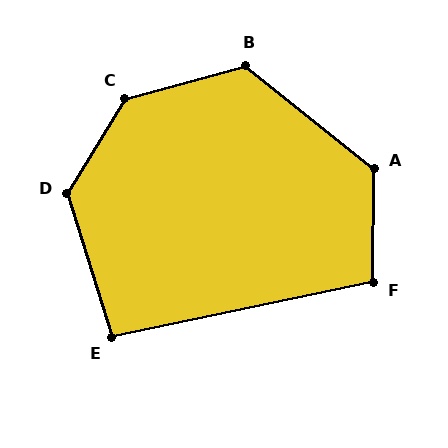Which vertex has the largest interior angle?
C, at approximately 137 degrees.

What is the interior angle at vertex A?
Approximately 128 degrees (obtuse).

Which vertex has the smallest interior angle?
E, at approximately 95 degrees.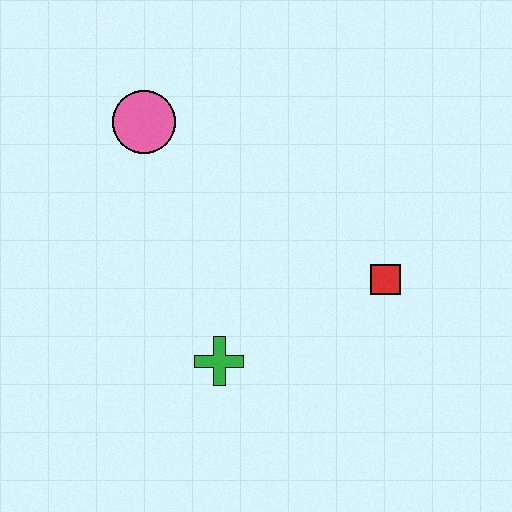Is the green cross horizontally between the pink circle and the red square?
Yes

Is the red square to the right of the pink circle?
Yes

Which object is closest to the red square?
The green cross is closest to the red square.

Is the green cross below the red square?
Yes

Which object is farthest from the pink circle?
The red square is farthest from the pink circle.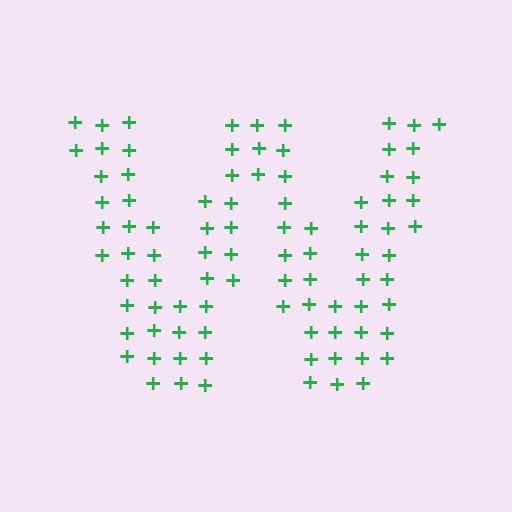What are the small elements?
The small elements are plus signs.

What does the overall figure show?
The overall figure shows the letter W.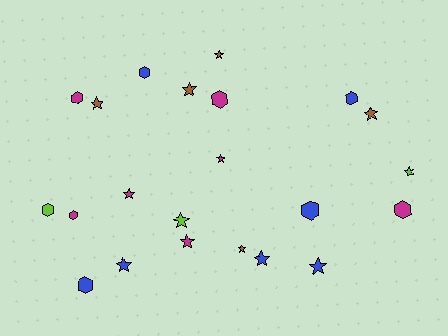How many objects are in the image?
There are 22 objects.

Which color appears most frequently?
Blue, with 7 objects.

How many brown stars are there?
There are 5 brown stars.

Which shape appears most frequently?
Star, with 13 objects.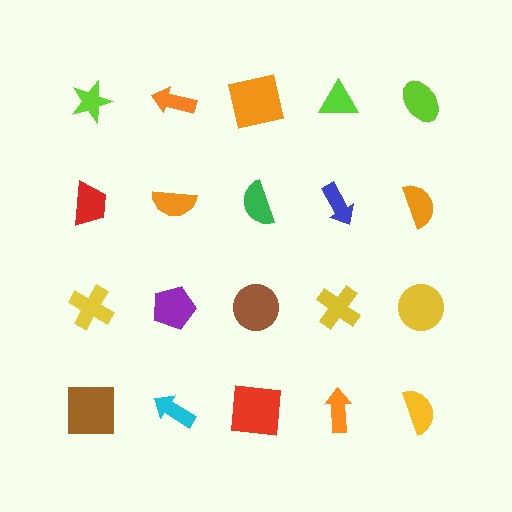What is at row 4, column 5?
A yellow semicircle.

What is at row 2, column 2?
An orange semicircle.